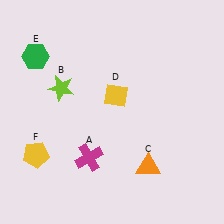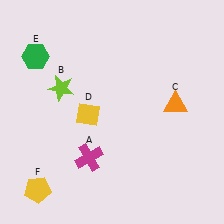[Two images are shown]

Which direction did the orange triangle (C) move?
The orange triangle (C) moved up.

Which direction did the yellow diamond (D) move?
The yellow diamond (D) moved left.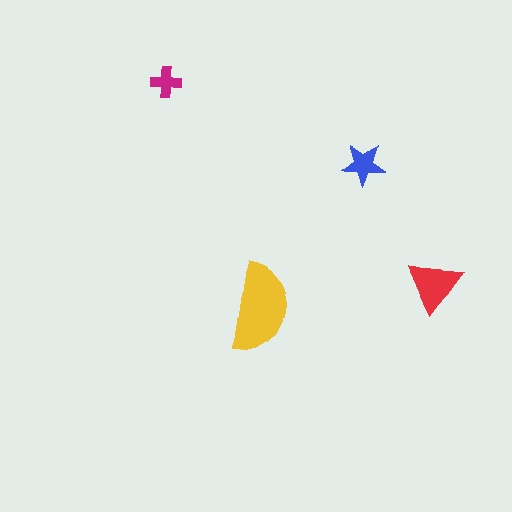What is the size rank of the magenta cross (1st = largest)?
4th.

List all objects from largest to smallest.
The yellow semicircle, the red triangle, the blue star, the magenta cross.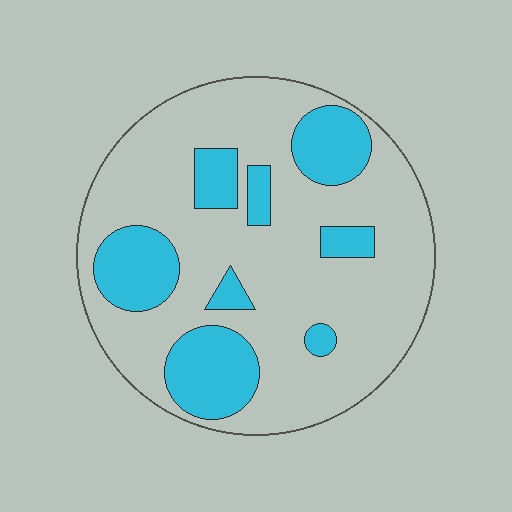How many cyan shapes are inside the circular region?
8.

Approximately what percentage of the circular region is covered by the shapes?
Approximately 25%.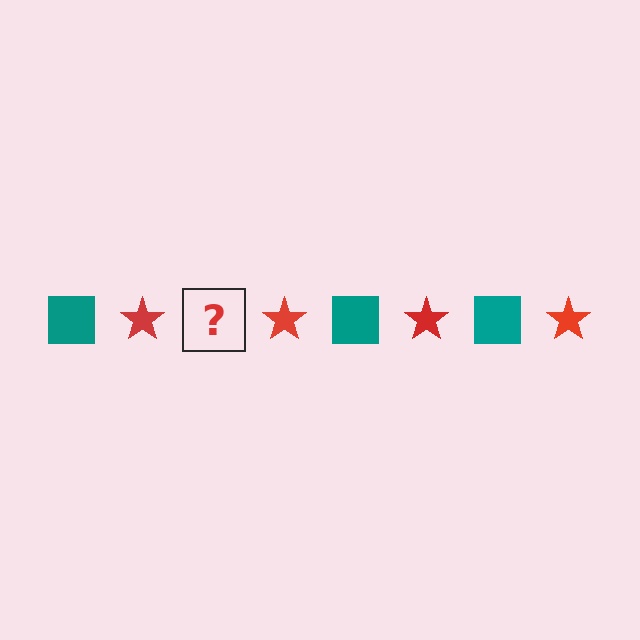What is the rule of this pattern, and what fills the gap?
The rule is that the pattern alternates between teal square and red star. The gap should be filled with a teal square.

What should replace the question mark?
The question mark should be replaced with a teal square.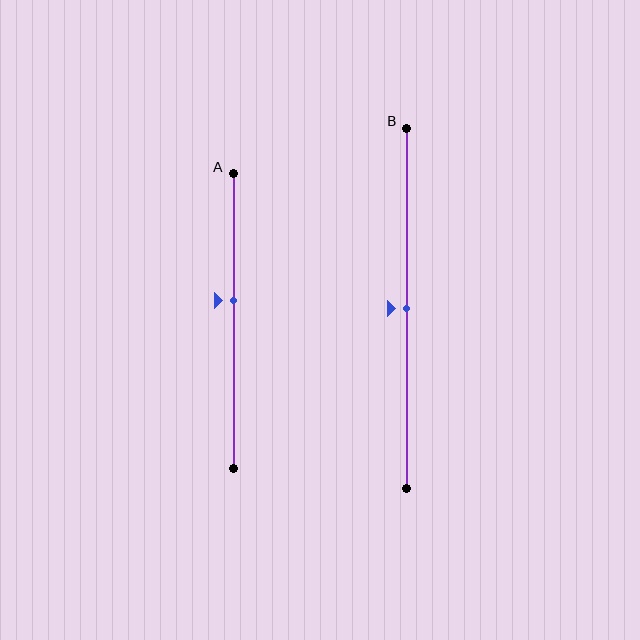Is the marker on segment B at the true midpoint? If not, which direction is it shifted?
Yes, the marker on segment B is at the true midpoint.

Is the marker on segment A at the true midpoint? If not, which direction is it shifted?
No, the marker on segment A is shifted upward by about 7% of the segment length.